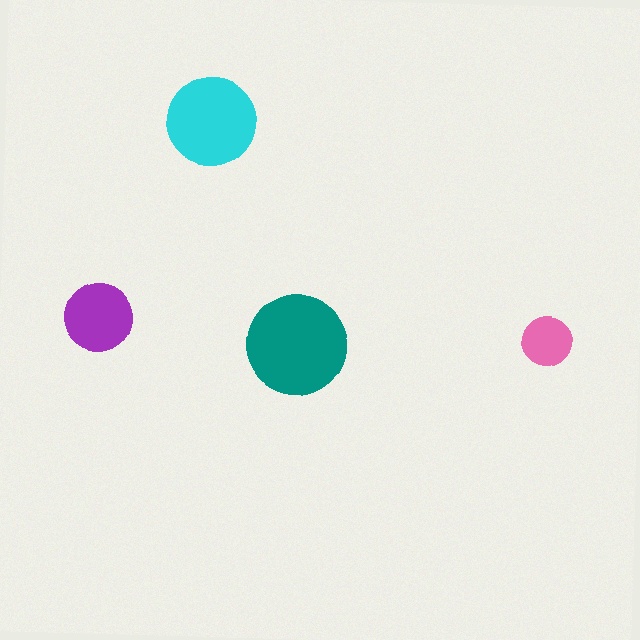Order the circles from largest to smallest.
the teal one, the cyan one, the purple one, the pink one.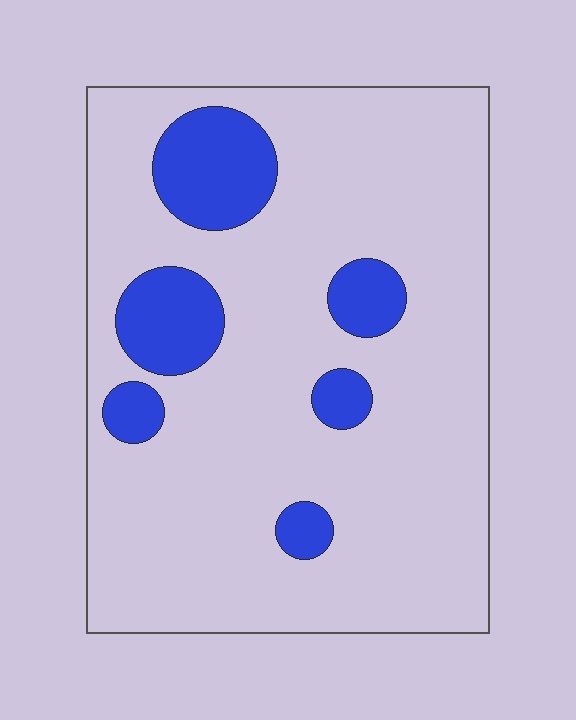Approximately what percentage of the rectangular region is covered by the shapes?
Approximately 15%.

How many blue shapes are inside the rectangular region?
6.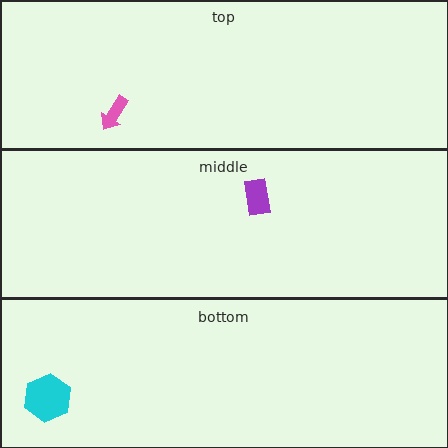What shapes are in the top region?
The pink arrow.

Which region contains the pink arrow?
The top region.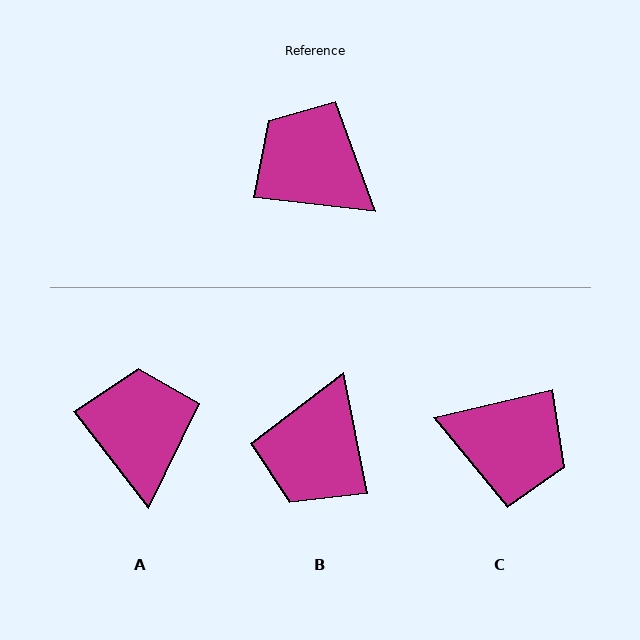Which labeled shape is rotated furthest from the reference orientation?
C, about 161 degrees away.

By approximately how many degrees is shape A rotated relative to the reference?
Approximately 46 degrees clockwise.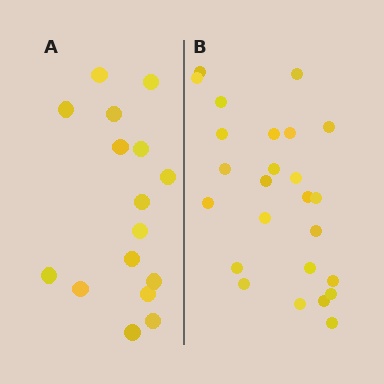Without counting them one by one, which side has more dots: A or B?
Region B (the right region) has more dots.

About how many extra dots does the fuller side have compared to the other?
Region B has roughly 8 or so more dots than region A.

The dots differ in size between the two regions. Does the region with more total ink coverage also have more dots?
No. Region A has more total ink coverage because its dots are larger, but region B actually contains more individual dots. Total area can be misleading — the number of items is what matters here.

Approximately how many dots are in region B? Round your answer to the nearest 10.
About 20 dots. (The exact count is 25, which rounds to 20.)